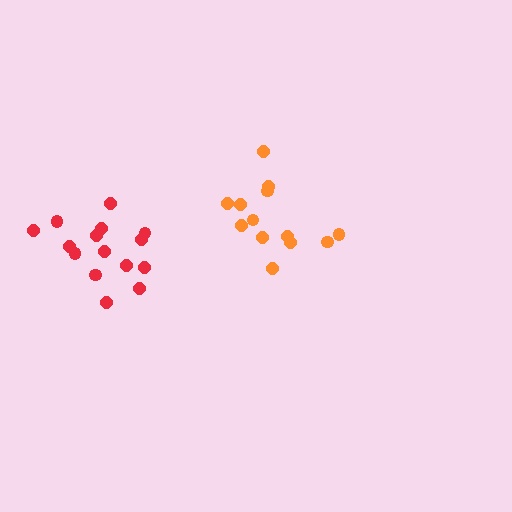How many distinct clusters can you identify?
There are 2 distinct clusters.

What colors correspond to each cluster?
The clusters are colored: orange, red.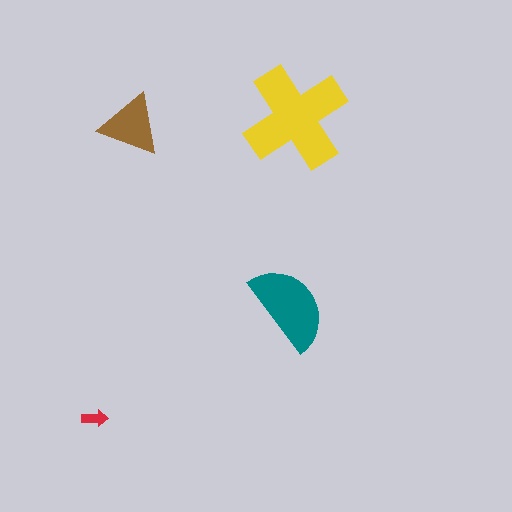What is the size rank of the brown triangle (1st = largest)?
3rd.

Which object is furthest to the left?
The red arrow is leftmost.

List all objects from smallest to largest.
The red arrow, the brown triangle, the teal semicircle, the yellow cross.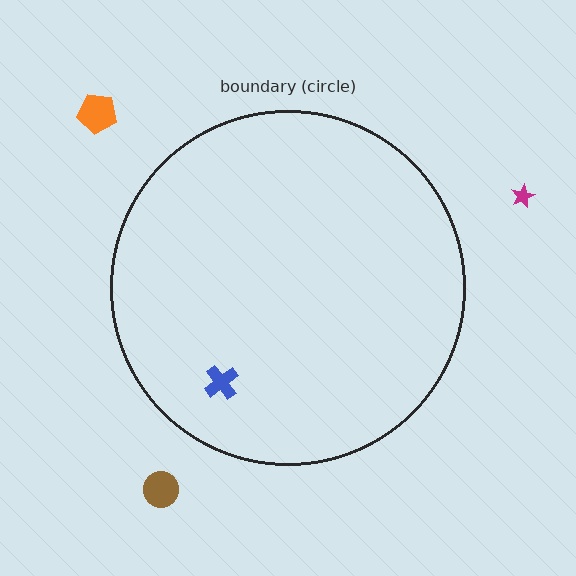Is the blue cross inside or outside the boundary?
Inside.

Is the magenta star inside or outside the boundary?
Outside.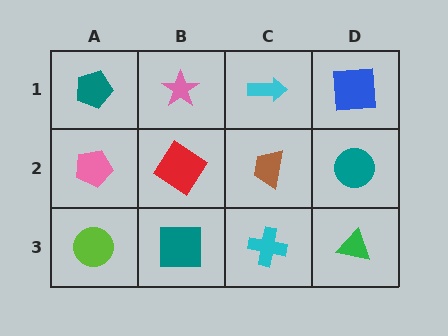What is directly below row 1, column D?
A teal circle.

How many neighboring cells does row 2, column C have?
4.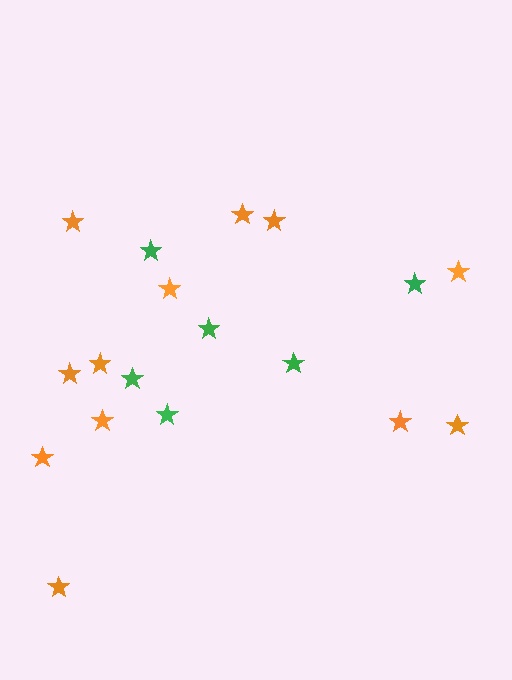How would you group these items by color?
There are 2 groups: one group of orange stars (12) and one group of green stars (6).